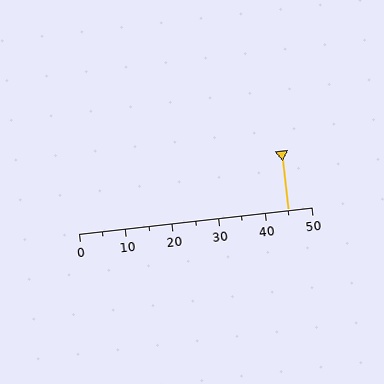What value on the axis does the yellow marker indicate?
The marker indicates approximately 45.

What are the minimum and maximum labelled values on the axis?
The axis runs from 0 to 50.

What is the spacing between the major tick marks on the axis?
The major ticks are spaced 10 apart.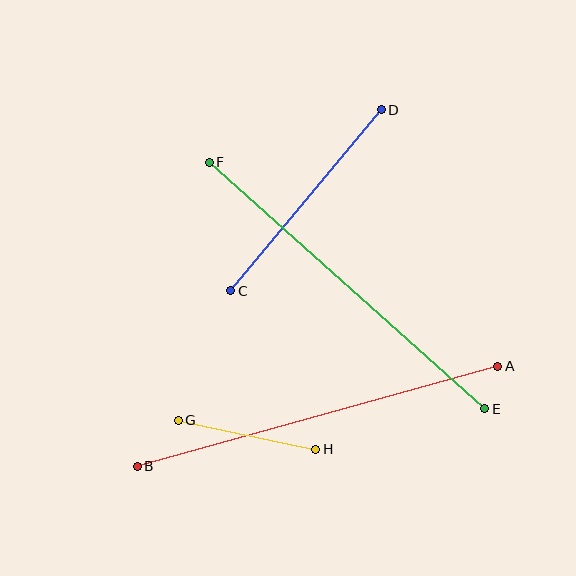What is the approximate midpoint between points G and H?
The midpoint is at approximately (247, 435) pixels.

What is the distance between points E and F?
The distance is approximately 370 pixels.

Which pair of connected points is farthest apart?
Points A and B are farthest apart.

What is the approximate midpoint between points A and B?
The midpoint is at approximately (318, 416) pixels.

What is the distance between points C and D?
The distance is approximately 236 pixels.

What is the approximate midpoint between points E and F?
The midpoint is at approximately (347, 286) pixels.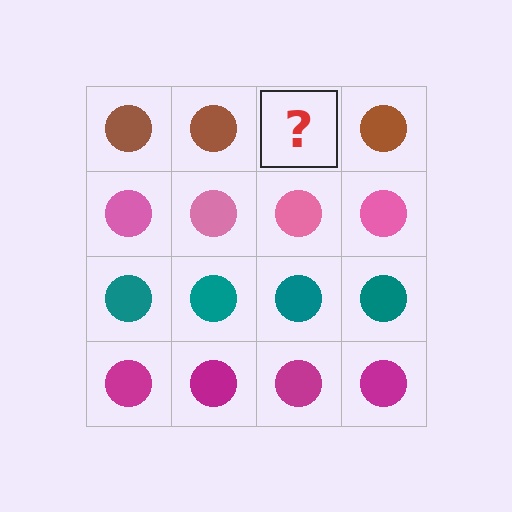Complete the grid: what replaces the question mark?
The question mark should be replaced with a brown circle.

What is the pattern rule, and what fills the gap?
The rule is that each row has a consistent color. The gap should be filled with a brown circle.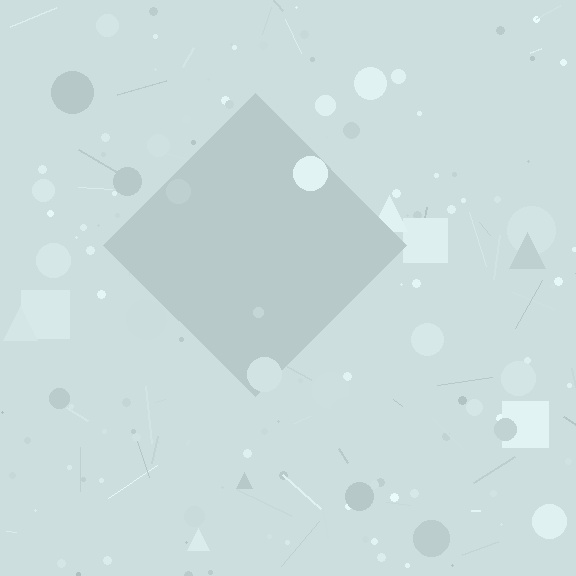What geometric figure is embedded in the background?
A diamond is embedded in the background.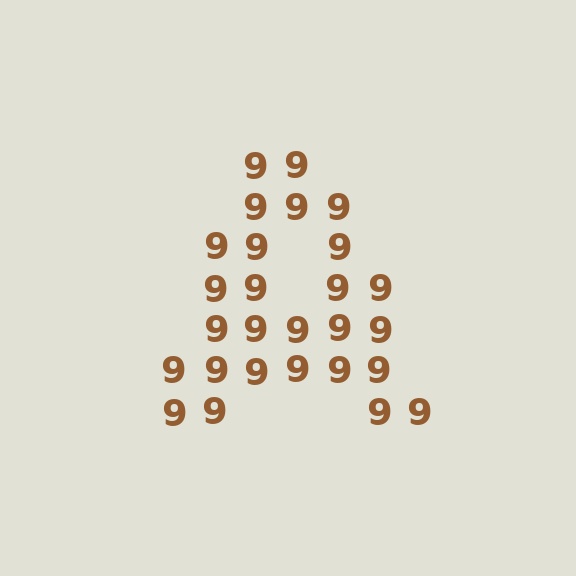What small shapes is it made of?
It is made of small digit 9's.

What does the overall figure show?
The overall figure shows the letter A.